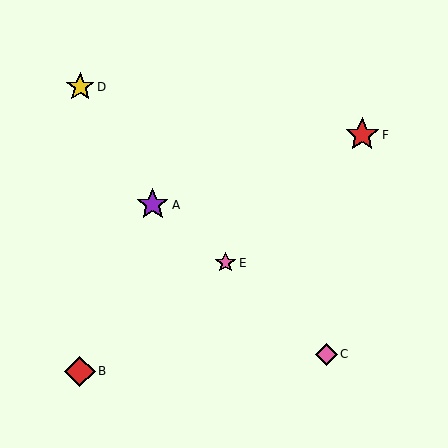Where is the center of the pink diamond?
The center of the pink diamond is at (326, 354).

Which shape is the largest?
The red star (labeled F) is the largest.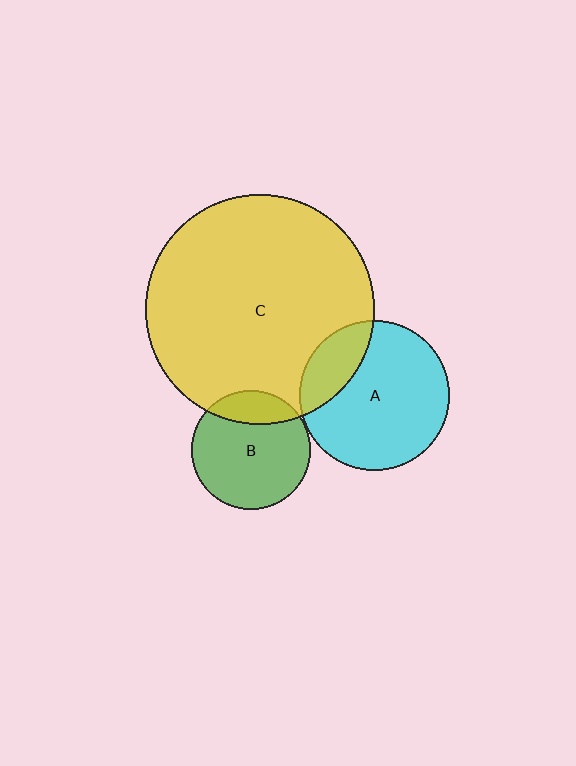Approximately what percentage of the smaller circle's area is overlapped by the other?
Approximately 20%.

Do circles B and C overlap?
Yes.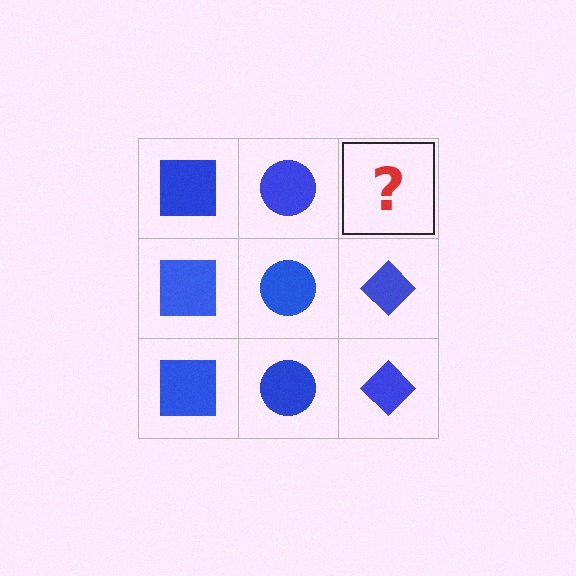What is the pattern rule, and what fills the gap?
The rule is that each column has a consistent shape. The gap should be filled with a blue diamond.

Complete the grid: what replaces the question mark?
The question mark should be replaced with a blue diamond.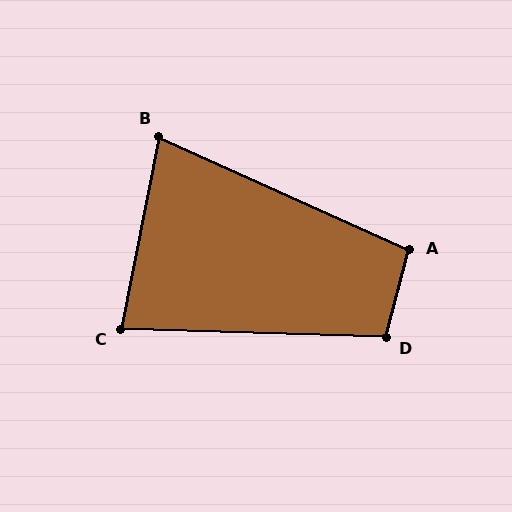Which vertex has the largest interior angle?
D, at approximately 103 degrees.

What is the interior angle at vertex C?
Approximately 80 degrees (acute).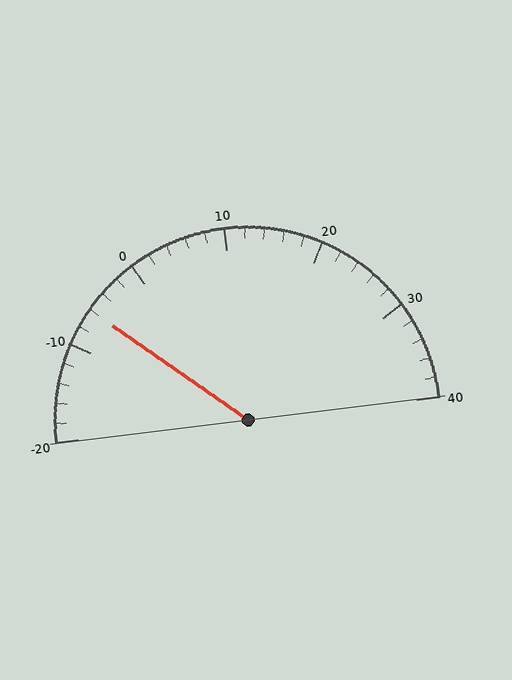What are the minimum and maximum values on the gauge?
The gauge ranges from -20 to 40.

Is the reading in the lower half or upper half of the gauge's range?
The reading is in the lower half of the range (-20 to 40).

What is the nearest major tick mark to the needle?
The nearest major tick mark is -10.